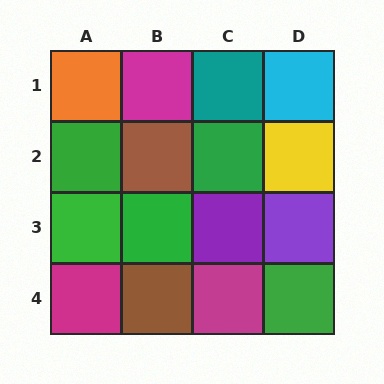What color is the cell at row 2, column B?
Brown.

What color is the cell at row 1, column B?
Magenta.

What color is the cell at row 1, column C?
Teal.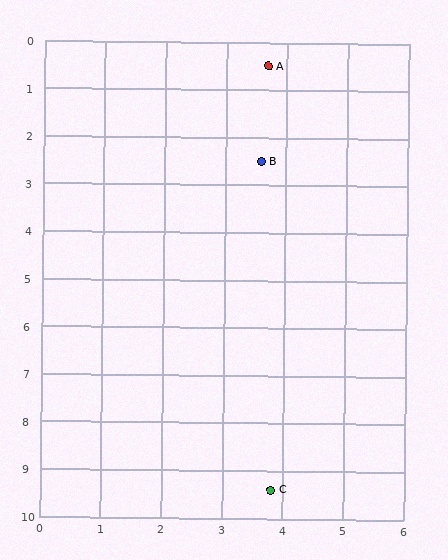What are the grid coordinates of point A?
Point A is at approximately (3.7, 0.5).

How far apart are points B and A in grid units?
Points B and A are about 2.0 grid units apart.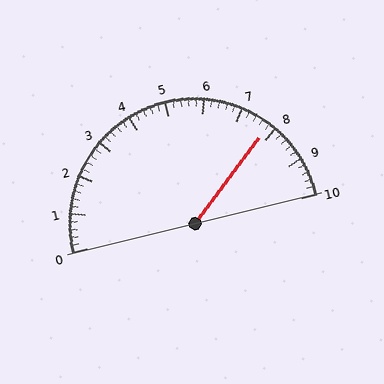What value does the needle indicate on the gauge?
The needle indicates approximately 7.8.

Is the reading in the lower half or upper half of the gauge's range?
The reading is in the upper half of the range (0 to 10).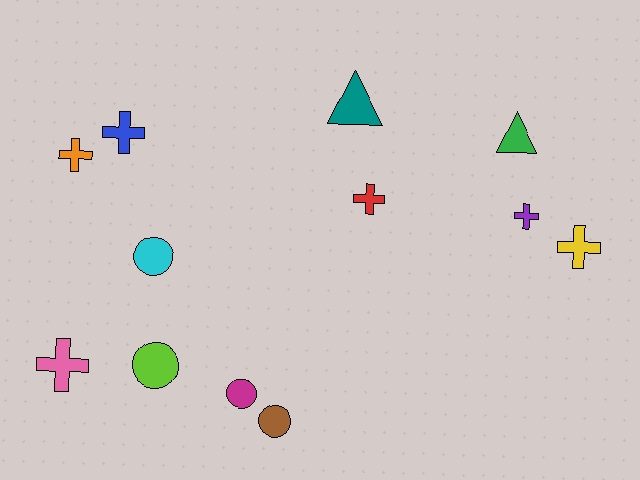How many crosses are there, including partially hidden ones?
There are 6 crosses.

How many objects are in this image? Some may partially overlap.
There are 12 objects.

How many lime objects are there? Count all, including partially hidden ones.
There is 1 lime object.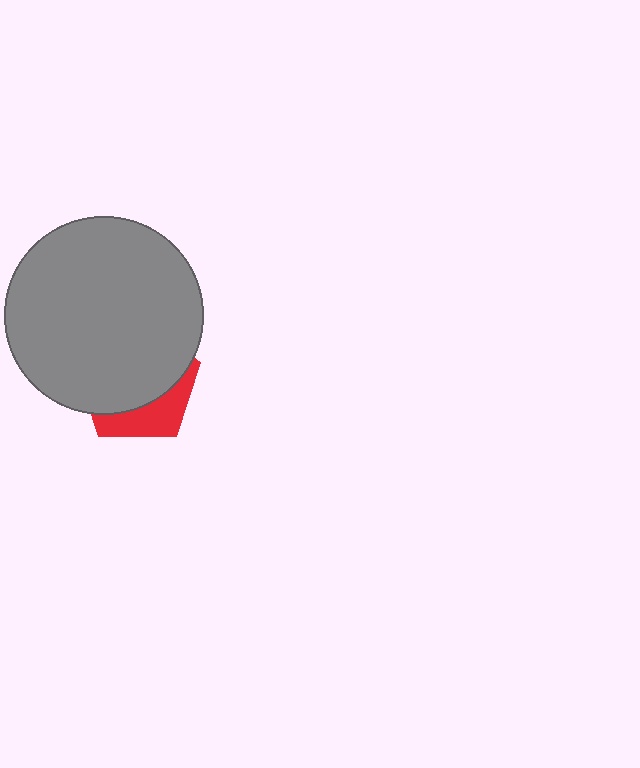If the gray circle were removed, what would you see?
You would see the complete red pentagon.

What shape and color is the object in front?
The object in front is a gray circle.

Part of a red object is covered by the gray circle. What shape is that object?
It is a pentagon.